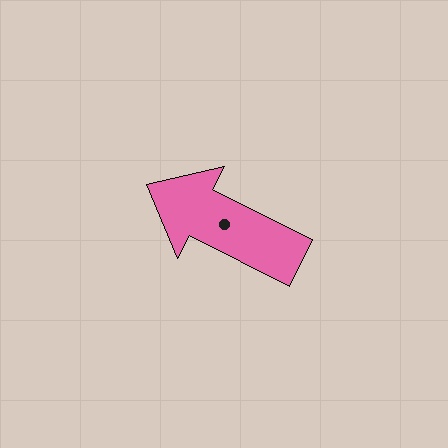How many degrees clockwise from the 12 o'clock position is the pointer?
Approximately 297 degrees.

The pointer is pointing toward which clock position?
Roughly 10 o'clock.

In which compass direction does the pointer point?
Northwest.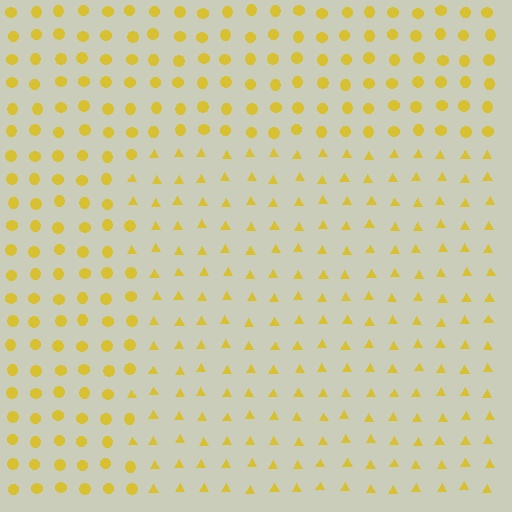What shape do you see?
I see a rectangle.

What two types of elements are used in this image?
The image uses triangles inside the rectangle region and circles outside it.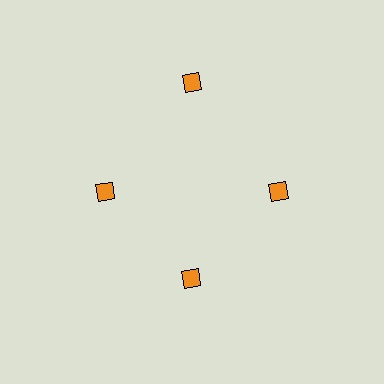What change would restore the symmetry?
The symmetry would be restored by moving it inward, back onto the ring so that all 4 diamonds sit at equal angles and equal distance from the center.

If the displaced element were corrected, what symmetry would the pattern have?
It would have 4-fold rotational symmetry — the pattern would map onto itself every 90 degrees.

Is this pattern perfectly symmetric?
No. The 4 orange diamonds are arranged in a ring, but one element near the 12 o'clock position is pushed outward from the center, breaking the 4-fold rotational symmetry.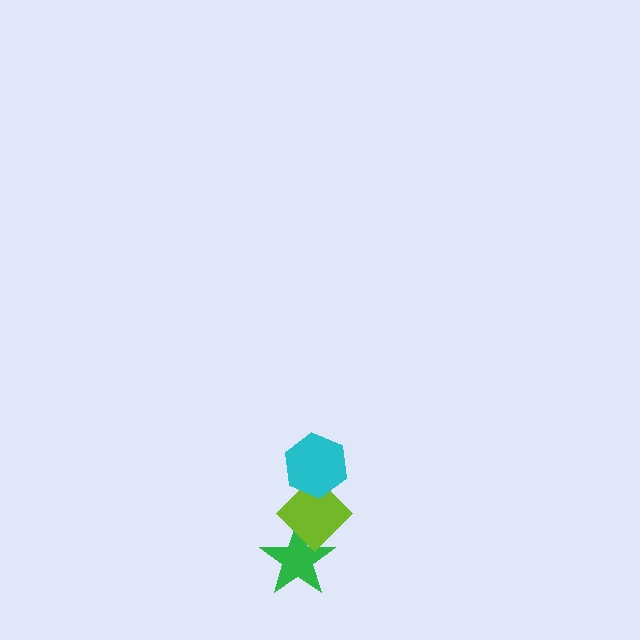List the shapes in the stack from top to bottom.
From top to bottom: the cyan hexagon, the lime diamond, the green star.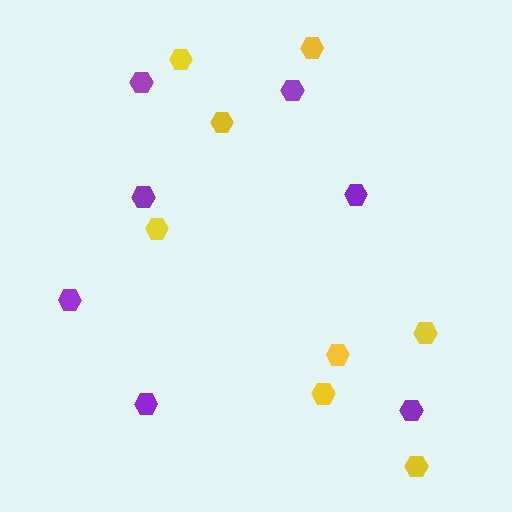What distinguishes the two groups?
There are 2 groups: one group of yellow hexagons (8) and one group of purple hexagons (7).